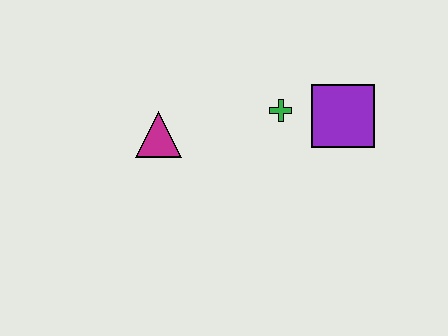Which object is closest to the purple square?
The green cross is closest to the purple square.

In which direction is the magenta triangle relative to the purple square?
The magenta triangle is to the left of the purple square.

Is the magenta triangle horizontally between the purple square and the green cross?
No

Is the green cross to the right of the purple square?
No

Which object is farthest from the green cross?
The magenta triangle is farthest from the green cross.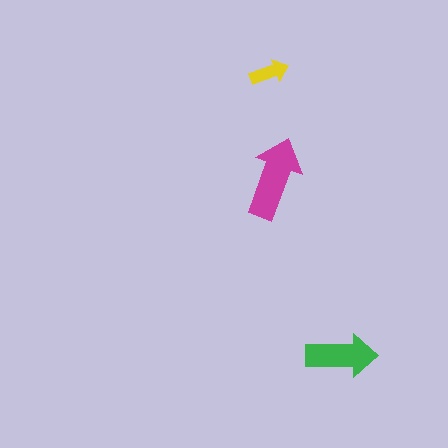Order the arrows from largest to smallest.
the magenta one, the green one, the yellow one.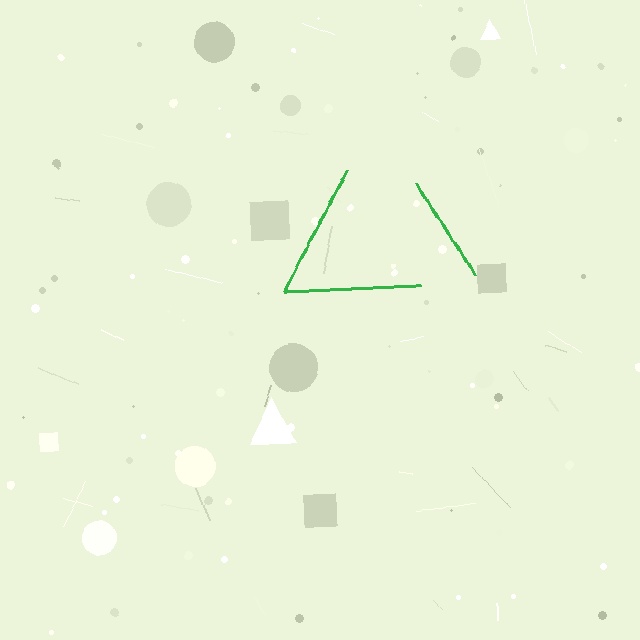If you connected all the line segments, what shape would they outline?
They would outline a triangle.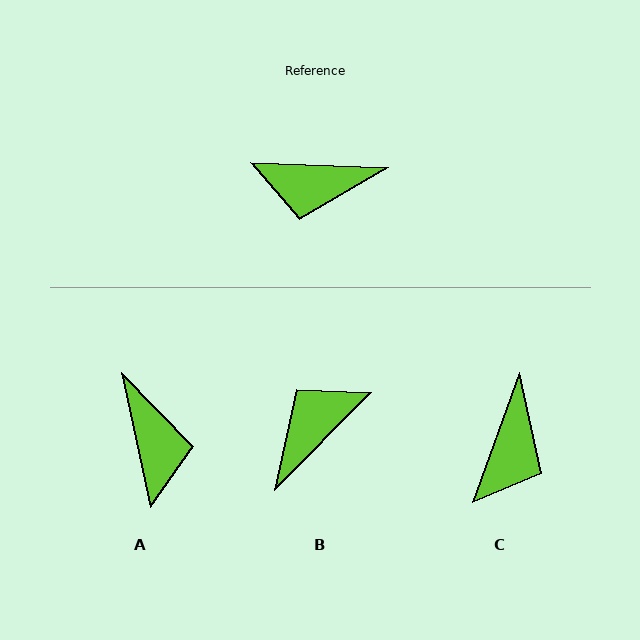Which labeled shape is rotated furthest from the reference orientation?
B, about 133 degrees away.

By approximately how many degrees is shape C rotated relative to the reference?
Approximately 72 degrees counter-clockwise.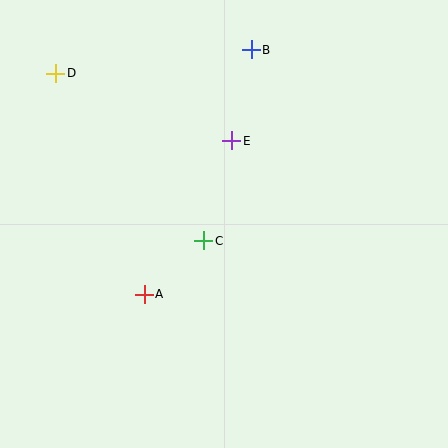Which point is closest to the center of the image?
Point C at (204, 241) is closest to the center.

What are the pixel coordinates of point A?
Point A is at (144, 294).